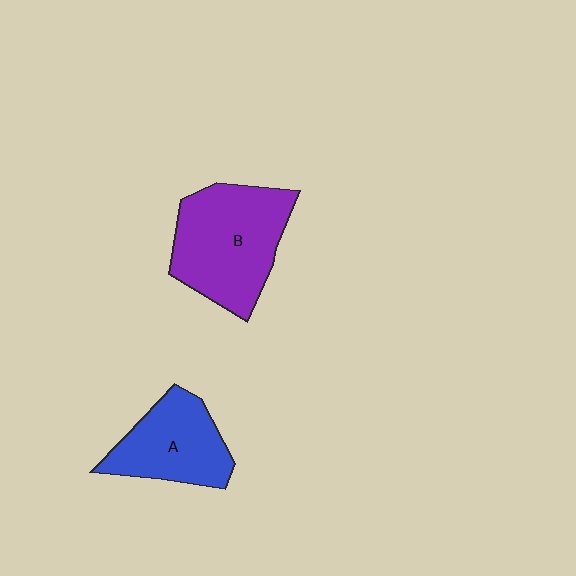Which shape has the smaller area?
Shape A (blue).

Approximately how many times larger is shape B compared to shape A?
Approximately 1.4 times.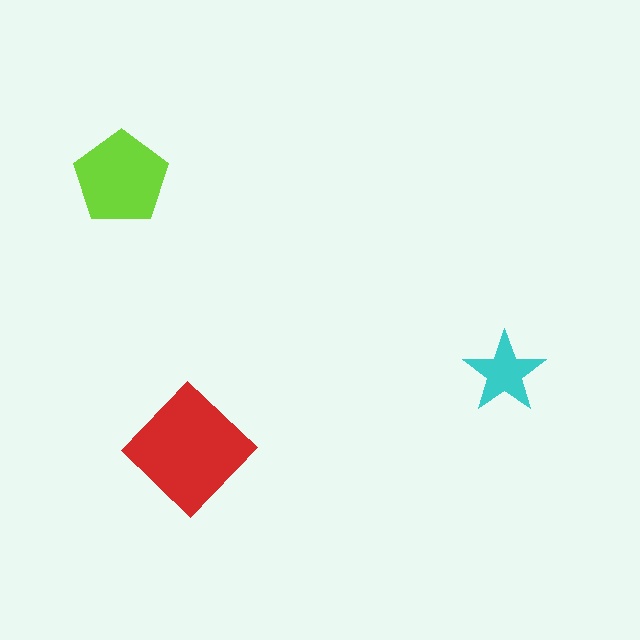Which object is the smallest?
The cyan star.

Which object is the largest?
The red diamond.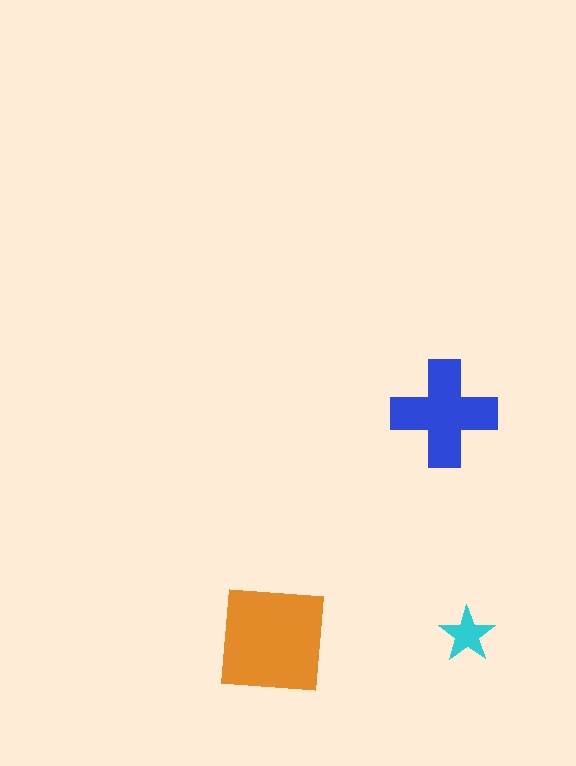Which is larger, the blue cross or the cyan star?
The blue cross.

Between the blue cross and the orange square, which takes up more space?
The orange square.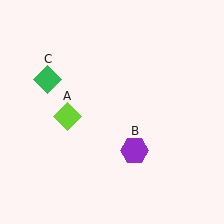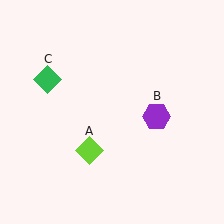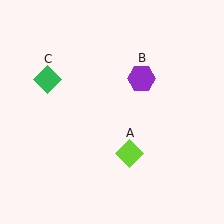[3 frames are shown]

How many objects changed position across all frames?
2 objects changed position: lime diamond (object A), purple hexagon (object B).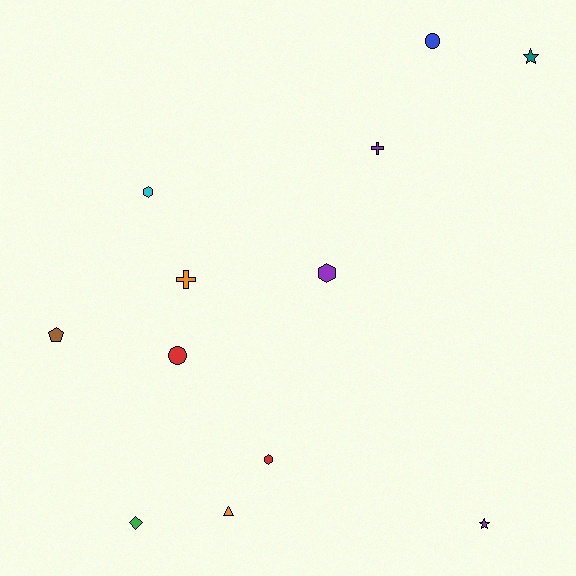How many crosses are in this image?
There are 2 crosses.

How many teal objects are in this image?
There is 1 teal object.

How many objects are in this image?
There are 12 objects.